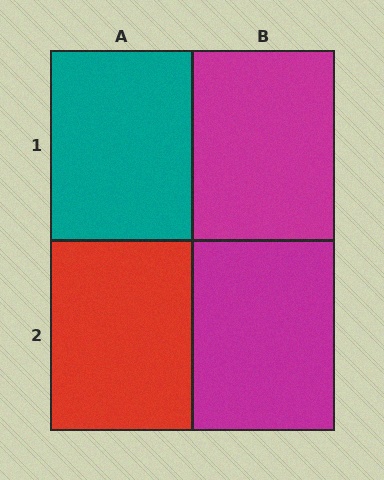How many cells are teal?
1 cell is teal.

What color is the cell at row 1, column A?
Teal.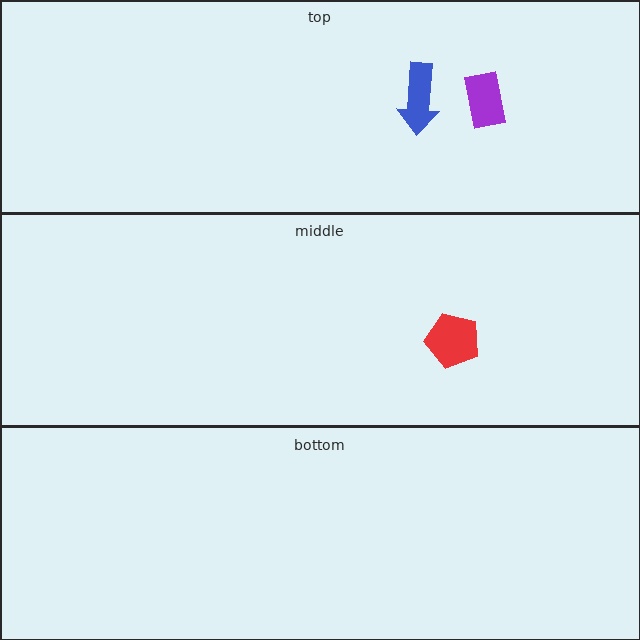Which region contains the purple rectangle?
The top region.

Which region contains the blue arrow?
The top region.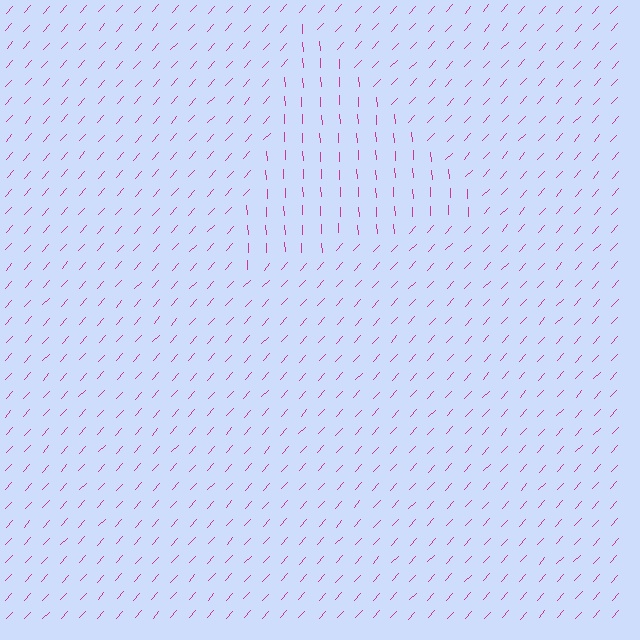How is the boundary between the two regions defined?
The boundary is defined purely by a change in line orientation (approximately 45 degrees difference). All lines are the same color and thickness.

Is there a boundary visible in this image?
Yes, there is a texture boundary formed by a change in line orientation.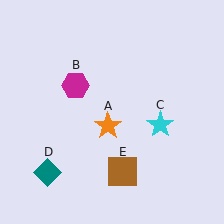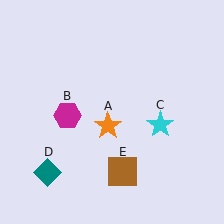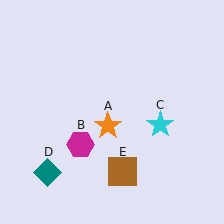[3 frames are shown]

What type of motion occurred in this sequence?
The magenta hexagon (object B) rotated counterclockwise around the center of the scene.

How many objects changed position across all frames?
1 object changed position: magenta hexagon (object B).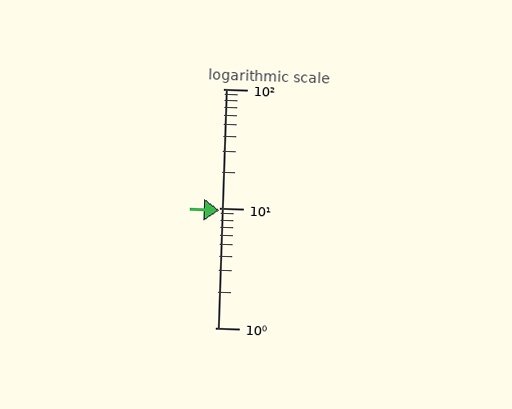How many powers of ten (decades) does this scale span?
The scale spans 2 decades, from 1 to 100.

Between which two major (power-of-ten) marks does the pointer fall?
The pointer is between 1 and 10.